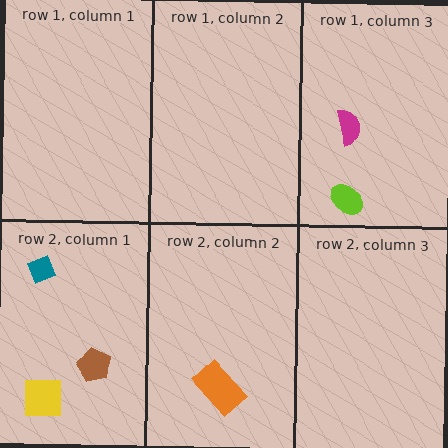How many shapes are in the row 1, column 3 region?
2.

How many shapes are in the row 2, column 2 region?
1.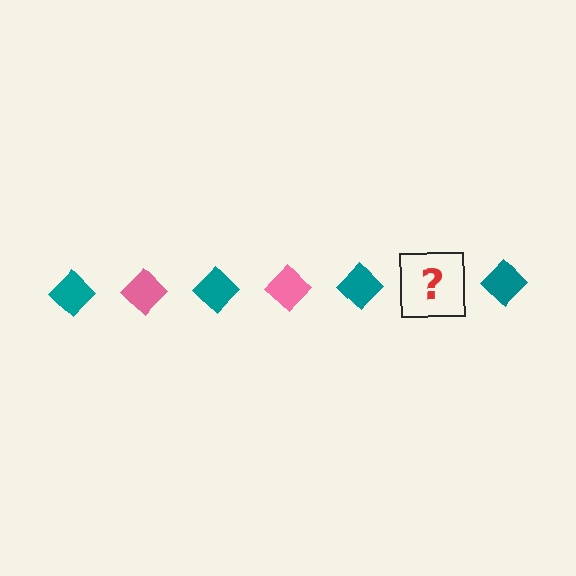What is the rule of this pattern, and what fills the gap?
The rule is that the pattern cycles through teal, pink diamonds. The gap should be filled with a pink diamond.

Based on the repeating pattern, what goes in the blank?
The blank should be a pink diamond.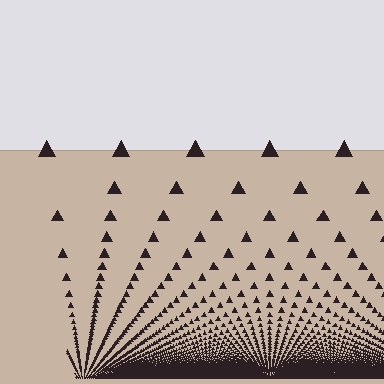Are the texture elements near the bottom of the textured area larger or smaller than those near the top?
Smaller. The gradient is inverted — elements near the bottom are smaller and denser.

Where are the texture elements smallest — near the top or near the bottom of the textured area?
Near the bottom.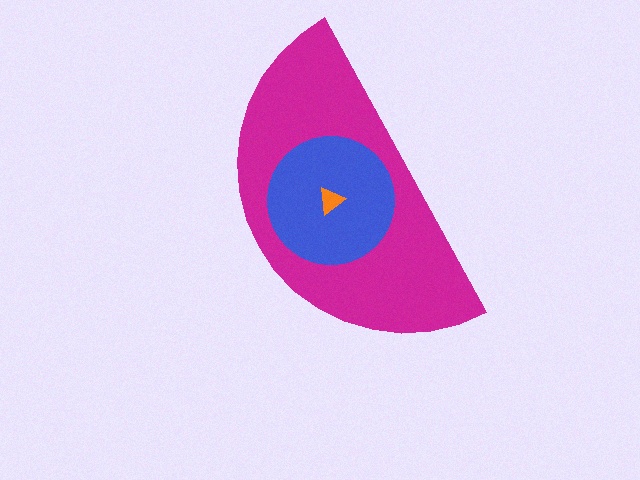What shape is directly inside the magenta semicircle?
The blue circle.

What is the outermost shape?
The magenta semicircle.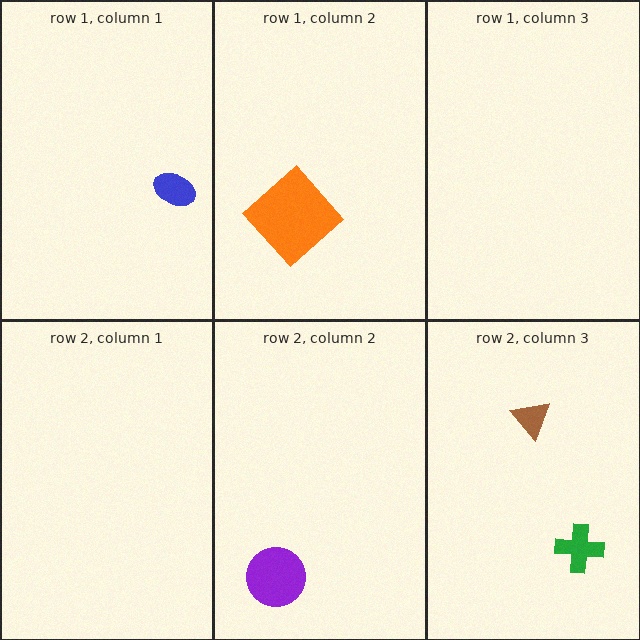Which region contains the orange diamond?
The row 1, column 2 region.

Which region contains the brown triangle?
The row 2, column 3 region.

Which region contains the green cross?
The row 2, column 3 region.